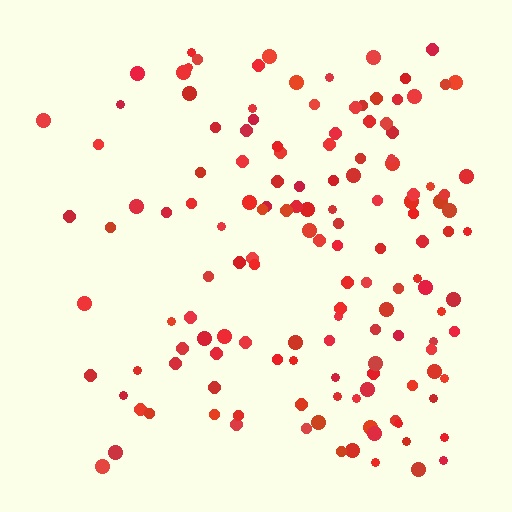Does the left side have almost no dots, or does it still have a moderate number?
Still a moderate number, just noticeably fewer than the right.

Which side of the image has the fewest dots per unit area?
The left.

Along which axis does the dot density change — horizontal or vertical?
Horizontal.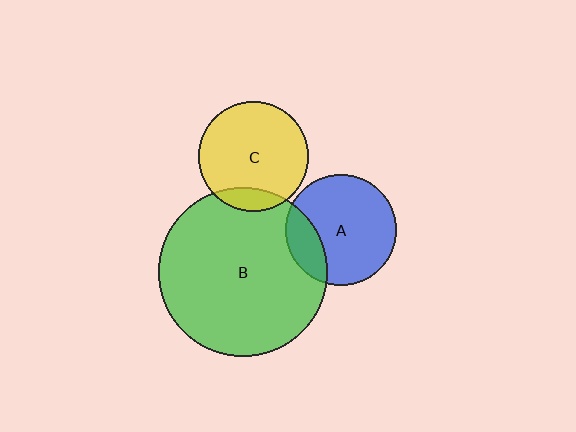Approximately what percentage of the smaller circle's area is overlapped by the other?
Approximately 15%.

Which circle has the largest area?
Circle B (green).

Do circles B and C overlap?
Yes.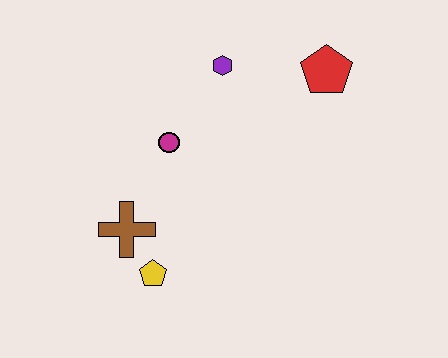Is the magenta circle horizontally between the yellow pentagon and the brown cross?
No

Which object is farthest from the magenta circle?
The red pentagon is farthest from the magenta circle.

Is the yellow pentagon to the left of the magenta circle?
Yes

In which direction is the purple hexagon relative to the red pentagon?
The purple hexagon is to the left of the red pentagon.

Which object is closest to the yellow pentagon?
The brown cross is closest to the yellow pentagon.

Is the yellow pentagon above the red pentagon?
No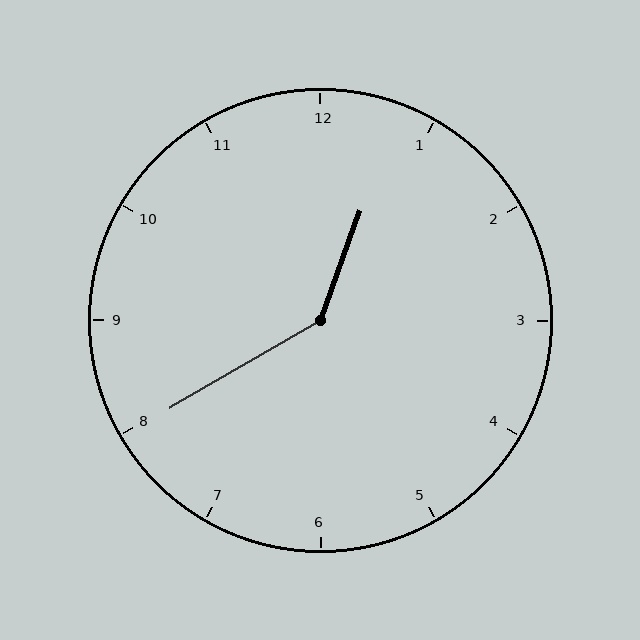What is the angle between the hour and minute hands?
Approximately 140 degrees.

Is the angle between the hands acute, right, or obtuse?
It is obtuse.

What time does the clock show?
12:40.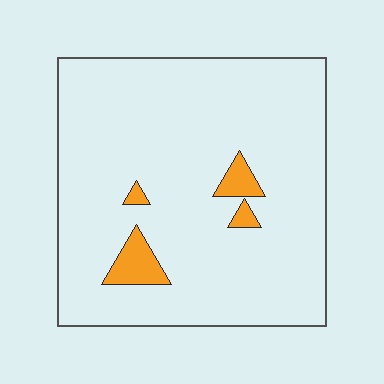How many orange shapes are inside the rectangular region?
4.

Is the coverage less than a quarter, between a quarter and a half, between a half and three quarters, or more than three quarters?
Less than a quarter.